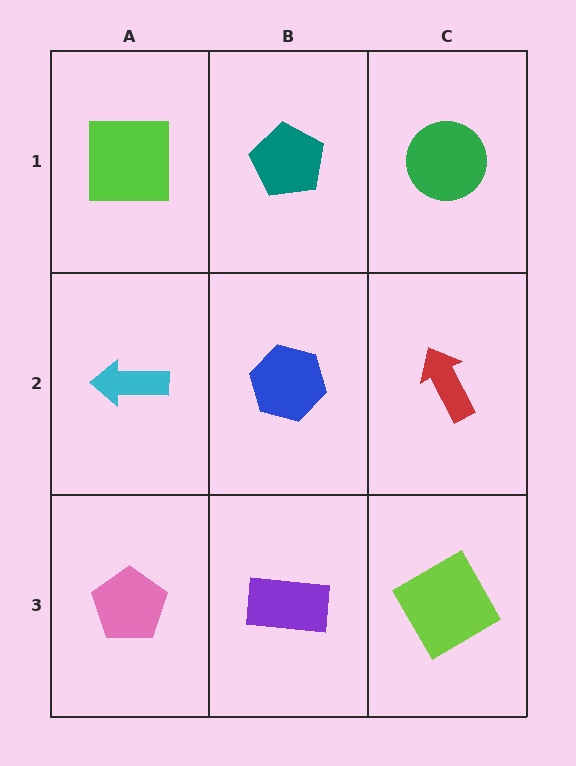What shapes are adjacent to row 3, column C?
A red arrow (row 2, column C), a purple rectangle (row 3, column B).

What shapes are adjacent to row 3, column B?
A blue hexagon (row 2, column B), a pink pentagon (row 3, column A), a lime diamond (row 3, column C).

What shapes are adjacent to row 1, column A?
A cyan arrow (row 2, column A), a teal pentagon (row 1, column B).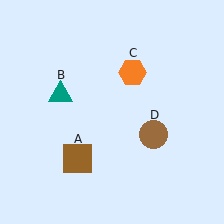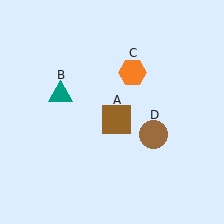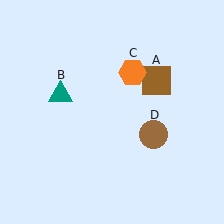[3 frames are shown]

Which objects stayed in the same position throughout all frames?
Teal triangle (object B) and orange hexagon (object C) and brown circle (object D) remained stationary.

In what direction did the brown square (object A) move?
The brown square (object A) moved up and to the right.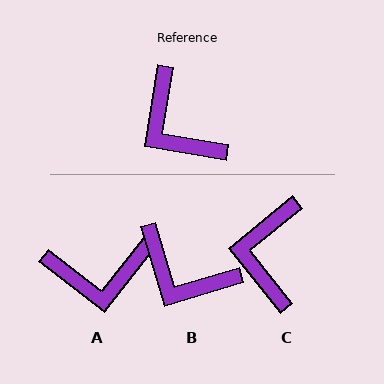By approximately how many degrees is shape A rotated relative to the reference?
Approximately 61 degrees counter-clockwise.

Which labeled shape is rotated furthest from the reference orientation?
A, about 61 degrees away.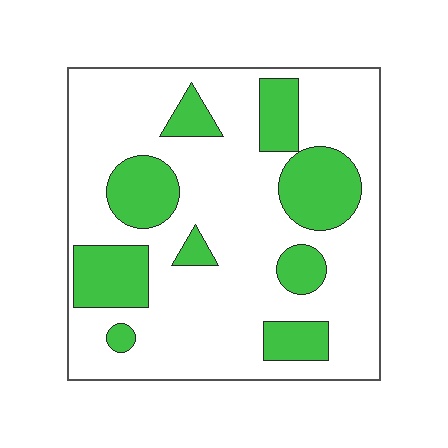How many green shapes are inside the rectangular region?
9.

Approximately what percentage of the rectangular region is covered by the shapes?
Approximately 25%.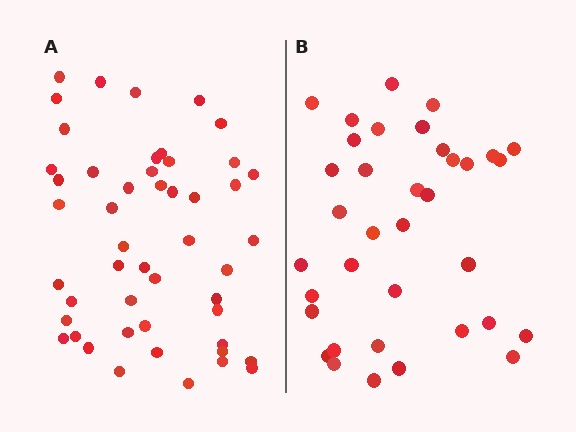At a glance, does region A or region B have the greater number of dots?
Region A (the left region) has more dots.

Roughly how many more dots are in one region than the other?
Region A has approximately 15 more dots than region B.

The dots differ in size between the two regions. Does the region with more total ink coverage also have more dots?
No. Region B has more total ink coverage because its dots are larger, but region A actually contains more individual dots. Total area can be misleading — the number of items is what matters here.